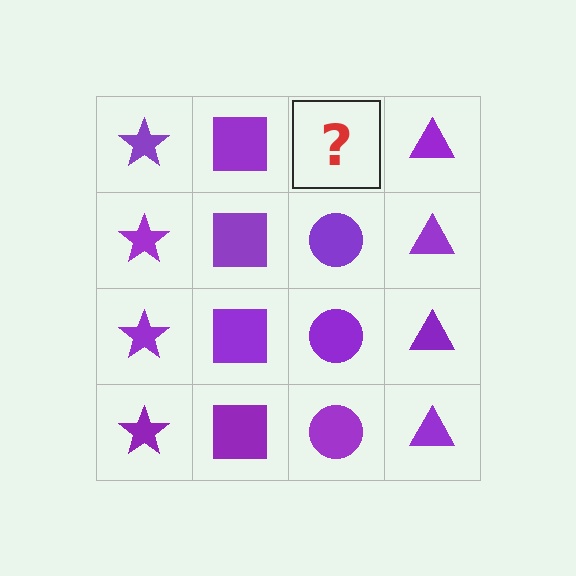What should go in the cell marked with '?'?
The missing cell should contain a purple circle.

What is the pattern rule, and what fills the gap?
The rule is that each column has a consistent shape. The gap should be filled with a purple circle.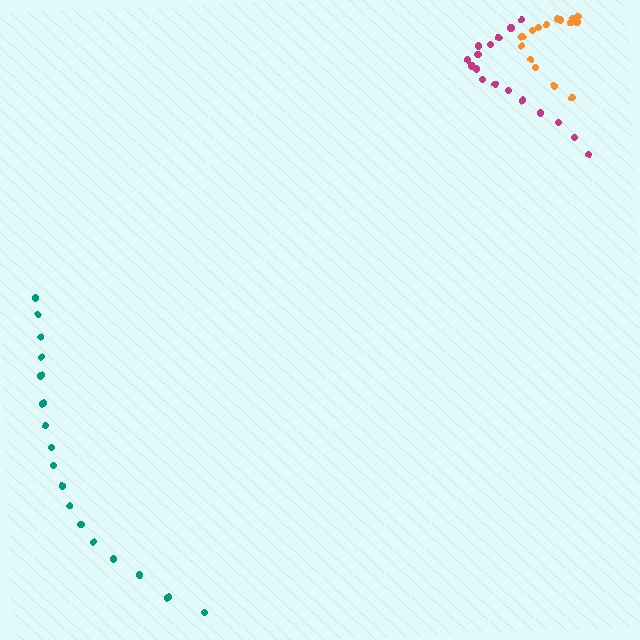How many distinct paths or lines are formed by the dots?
There are 3 distinct paths.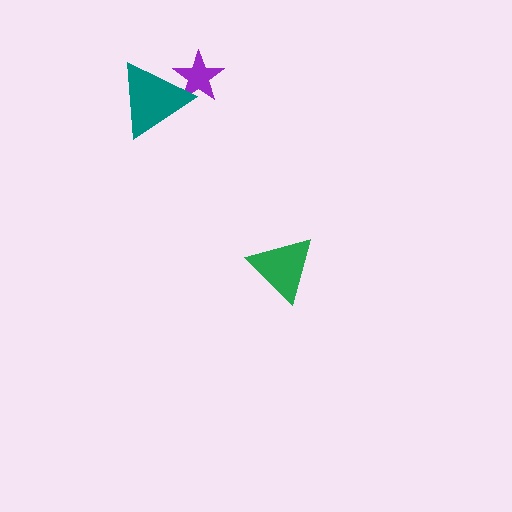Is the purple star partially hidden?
Yes, it is partially covered by another shape.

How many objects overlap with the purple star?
1 object overlaps with the purple star.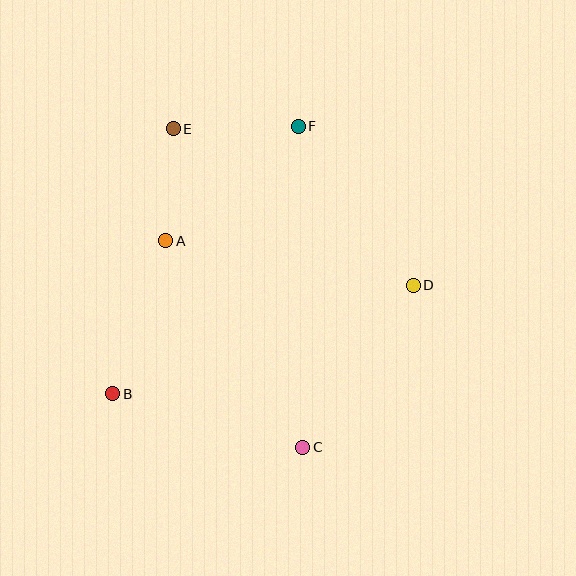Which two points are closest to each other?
Points A and E are closest to each other.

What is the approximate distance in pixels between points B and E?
The distance between B and E is approximately 272 pixels.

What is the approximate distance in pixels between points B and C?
The distance between B and C is approximately 197 pixels.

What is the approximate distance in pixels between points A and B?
The distance between A and B is approximately 162 pixels.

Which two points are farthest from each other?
Points C and E are farthest from each other.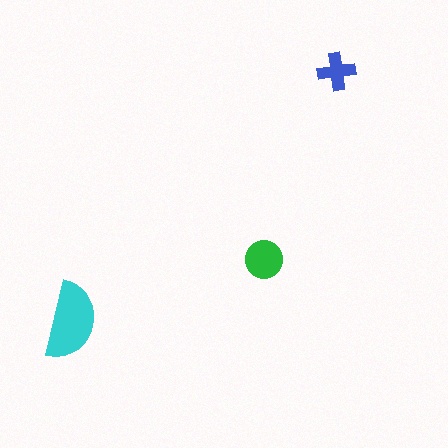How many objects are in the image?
There are 3 objects in the image.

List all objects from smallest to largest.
The blue cross, the green circle, the cyan semicircle.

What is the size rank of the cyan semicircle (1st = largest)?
1st.